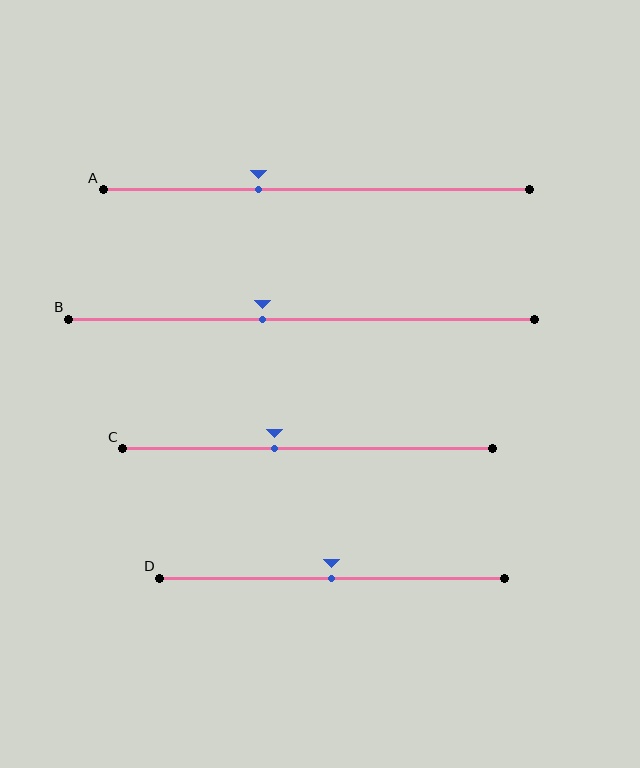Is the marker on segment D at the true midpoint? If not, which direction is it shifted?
Yes, the marker on segment D is at the true midpoint.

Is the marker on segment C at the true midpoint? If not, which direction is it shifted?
No, the marker on segment C is shifted to the left by about 9% of the segment length.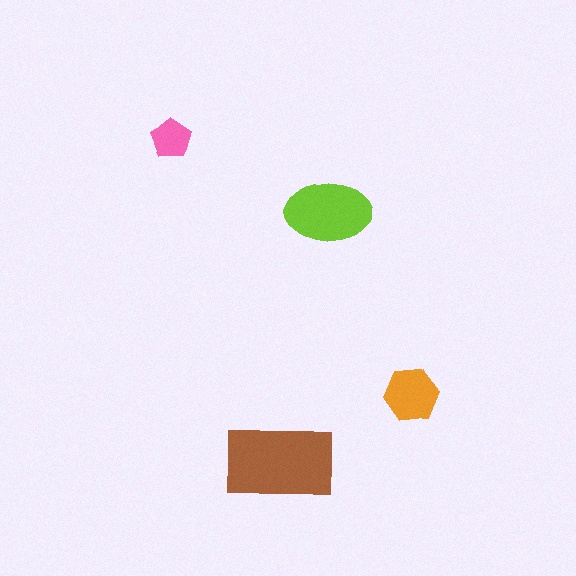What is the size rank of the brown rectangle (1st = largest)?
1st.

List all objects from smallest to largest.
The pink pentagon, the orange hexagon, the lime ellipse, the brown rectangle.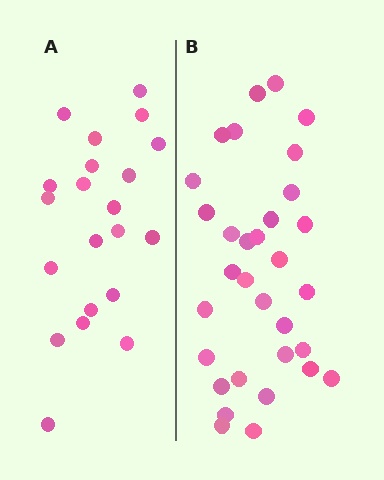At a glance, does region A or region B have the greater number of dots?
Region B (the right region) has more dots.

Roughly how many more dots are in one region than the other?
Region B has roughly 12 or so more dots than region A.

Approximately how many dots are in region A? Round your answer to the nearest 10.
About 20 dots. (The exact count is 21, which rounds to 20.)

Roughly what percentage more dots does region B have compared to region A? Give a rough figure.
About 50% more.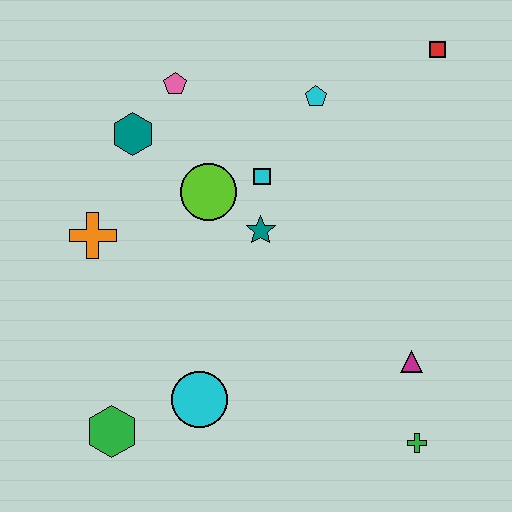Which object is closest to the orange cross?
The teal hexagon is closest to the orange cross.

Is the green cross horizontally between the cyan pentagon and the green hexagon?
No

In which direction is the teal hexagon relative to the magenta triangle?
The teal hexagon is to the left of the magenta triangle.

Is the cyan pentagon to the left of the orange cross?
No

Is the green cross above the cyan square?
No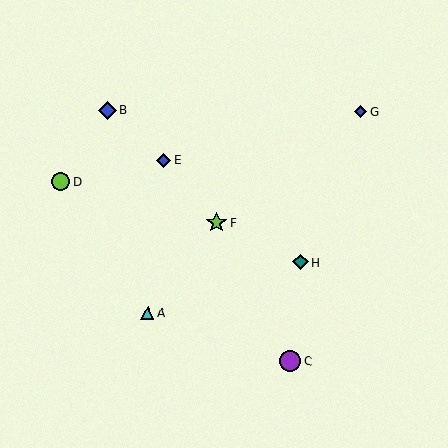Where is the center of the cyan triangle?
The center of the cyan triangle is at (148, 313).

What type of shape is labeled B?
Shape B is a blue diamond.